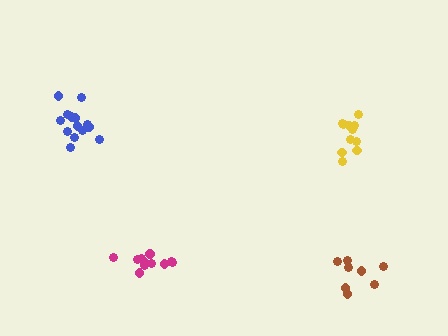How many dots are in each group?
Group 1: 14 dots, Group 2: 8 dots, Group 3: 11 dots, Group 4: 11 dots (44 total).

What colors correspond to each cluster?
The clusters are colored: blue, brown, yellow, magenta.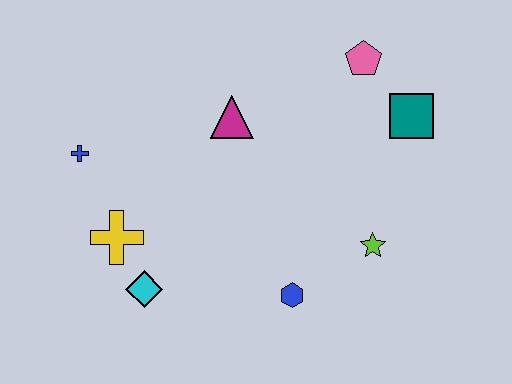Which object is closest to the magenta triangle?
The pink pentagon is closest to the magenta triangle.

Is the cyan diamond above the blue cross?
No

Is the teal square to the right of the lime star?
Yes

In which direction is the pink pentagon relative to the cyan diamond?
The pink pentagon is above the cyan diamond.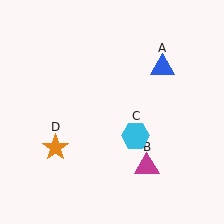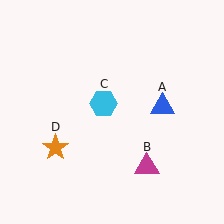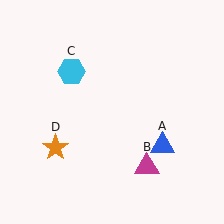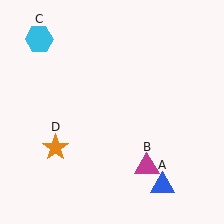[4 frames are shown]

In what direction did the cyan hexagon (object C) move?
The cyan hexagon (object C) moved up and to the left.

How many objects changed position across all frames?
2 objects changed position: blue triangle (object A), cyan hexagon (object C).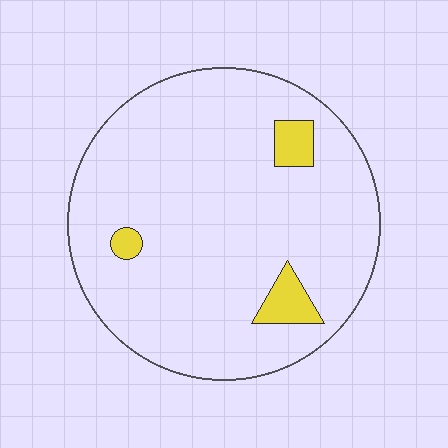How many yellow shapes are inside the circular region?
3.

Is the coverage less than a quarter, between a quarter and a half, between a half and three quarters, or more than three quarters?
Less than a quarter.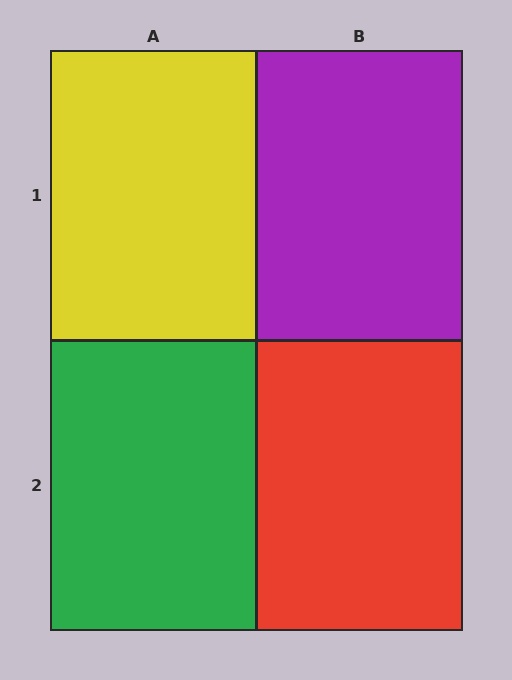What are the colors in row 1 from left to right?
Yellow, purple.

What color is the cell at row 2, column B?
Red.